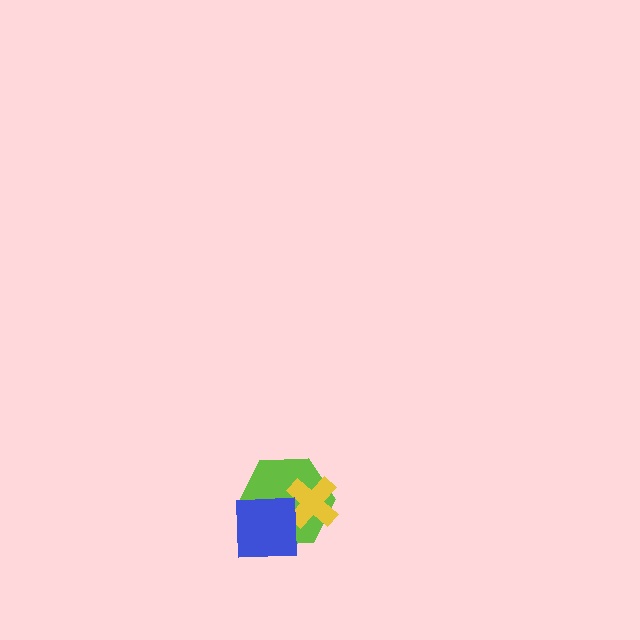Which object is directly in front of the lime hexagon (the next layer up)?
The yellow cross is directly in front of the lime hexagon.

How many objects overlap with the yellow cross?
1 object overlaps with the yellow cross.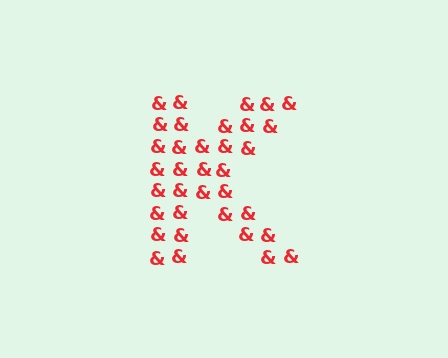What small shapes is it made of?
It is made of small ampersands.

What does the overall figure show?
The overall figure shows the letter K.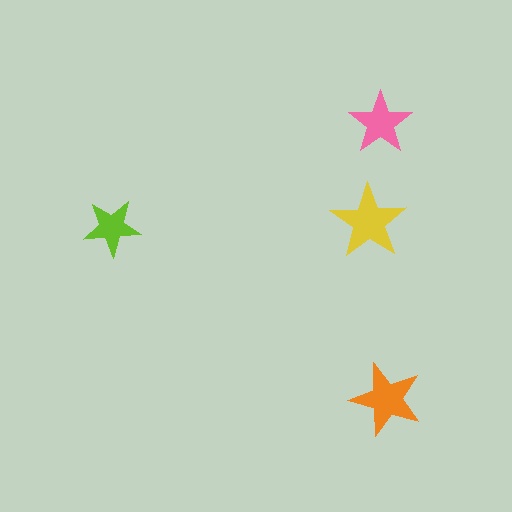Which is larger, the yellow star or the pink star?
The yellow one.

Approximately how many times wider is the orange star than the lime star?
About 1.5 times wider.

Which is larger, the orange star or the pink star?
The orange one.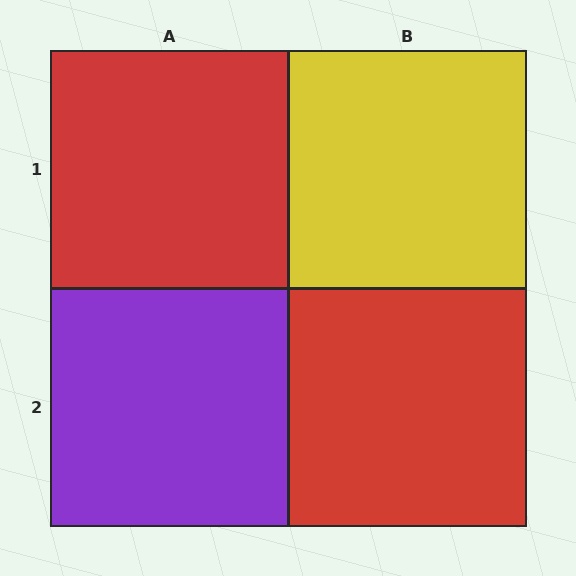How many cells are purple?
1 cell is purple.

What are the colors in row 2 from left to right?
Purple, red.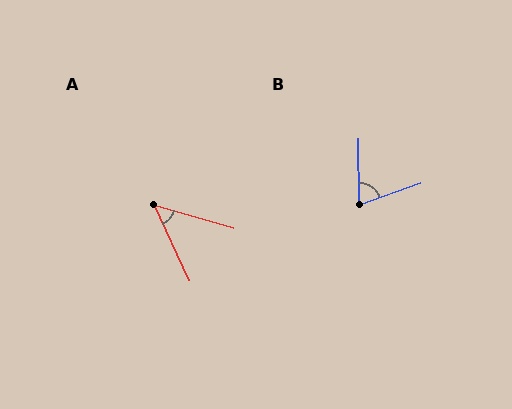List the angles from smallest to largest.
A (49°), B (71°).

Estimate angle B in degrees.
Approximately 71 degrees.